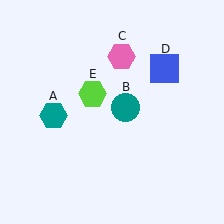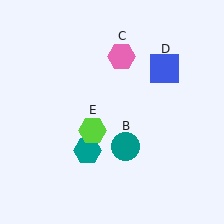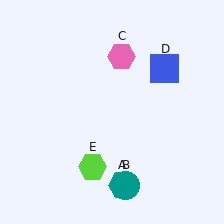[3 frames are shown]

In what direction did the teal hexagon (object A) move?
The teal hexagon (object A) moved down and to the right.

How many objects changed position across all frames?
3 objects changed position: teal hexagon (object A), teal circle (object B), lime hexagon (object E).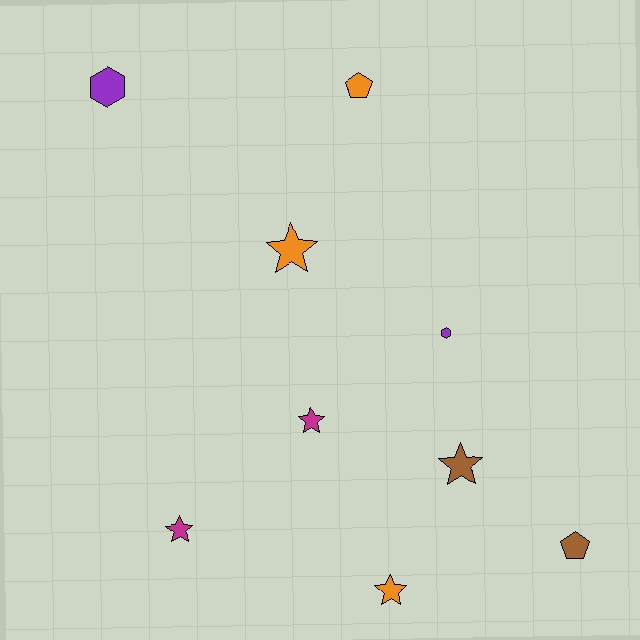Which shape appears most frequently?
Star, with 5 objects.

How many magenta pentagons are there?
There are no magenta pentagons.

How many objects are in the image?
There are 9 objects.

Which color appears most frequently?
Orange, with 3 objects.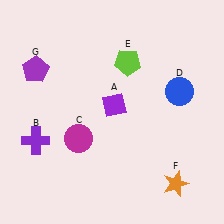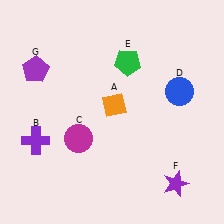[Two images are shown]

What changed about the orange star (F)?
In Image 1, F is orange. In Image 2, it changed to purple.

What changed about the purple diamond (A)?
In Image 1, A is purple. In Image 2, it changed to orange.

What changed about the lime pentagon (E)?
In Image 1, E is lime. In Image 2, it changed to green.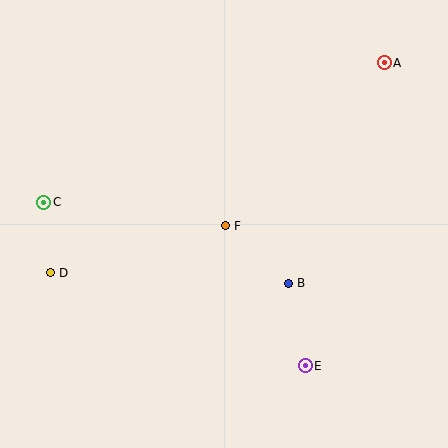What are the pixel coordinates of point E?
Point E is at (305, 366).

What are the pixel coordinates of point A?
Point A is at (384, 63).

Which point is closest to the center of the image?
Point F at (225, 226) is closest to the center.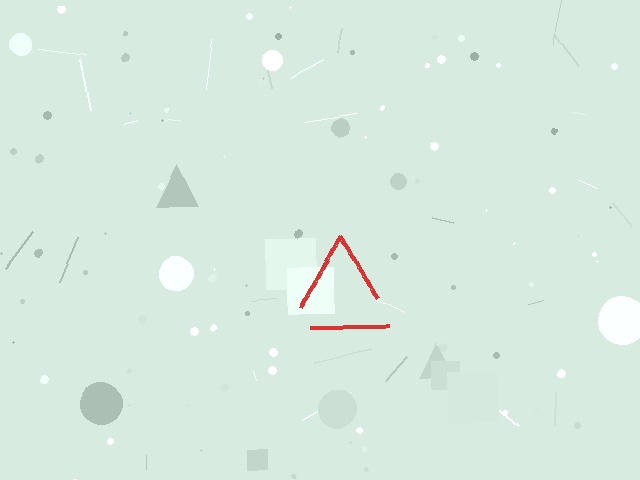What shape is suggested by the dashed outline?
The dashed outline suggests a triangle.